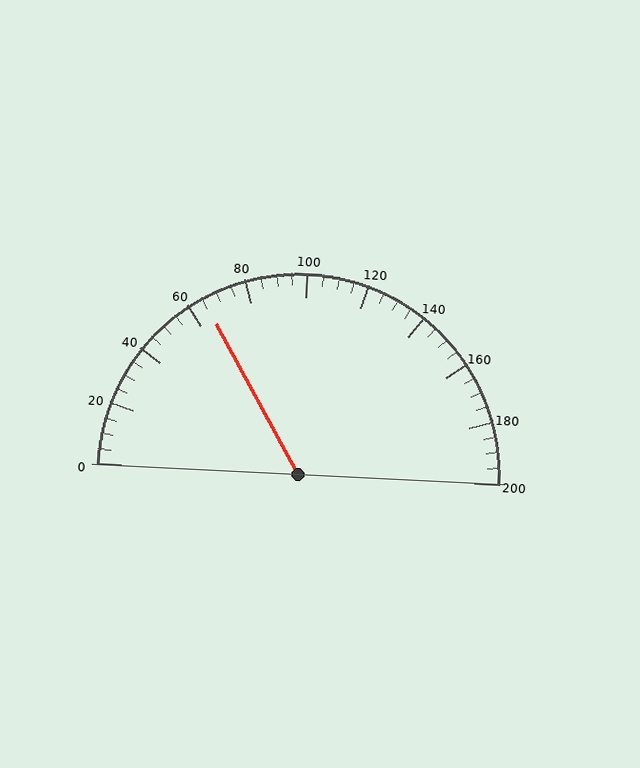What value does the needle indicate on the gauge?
The needle indicates approximately 65.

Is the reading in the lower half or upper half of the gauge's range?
The reading is in the lower half of the range (0 to 200).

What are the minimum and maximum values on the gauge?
The gauge ranges from 0 to 200.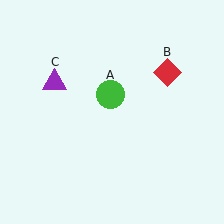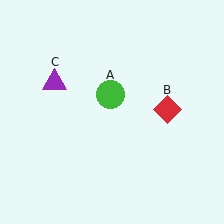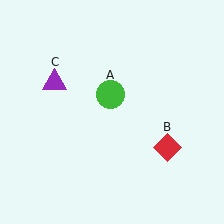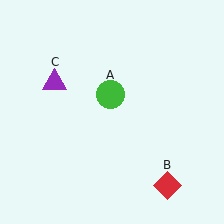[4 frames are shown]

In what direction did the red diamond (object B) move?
The red diamond (object B) moved down.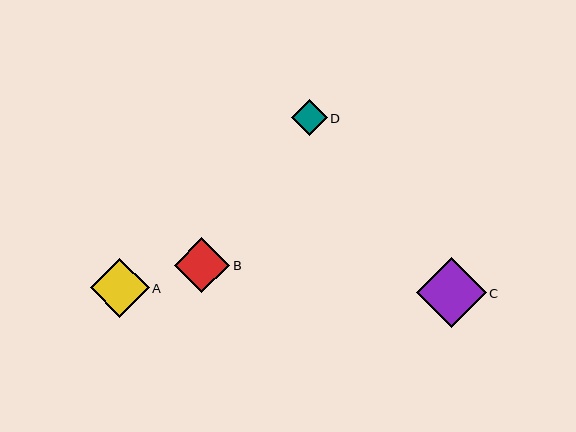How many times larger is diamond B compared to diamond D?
Diamond B is approximately 1.5 times the size of diamond D.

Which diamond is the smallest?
Diamond D is the smallest with a size of approximately 36 pixels.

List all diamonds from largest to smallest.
From largest to smallest: C, A, B, D.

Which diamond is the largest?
Diamond C is the largest with a size of approximately 69 pixels.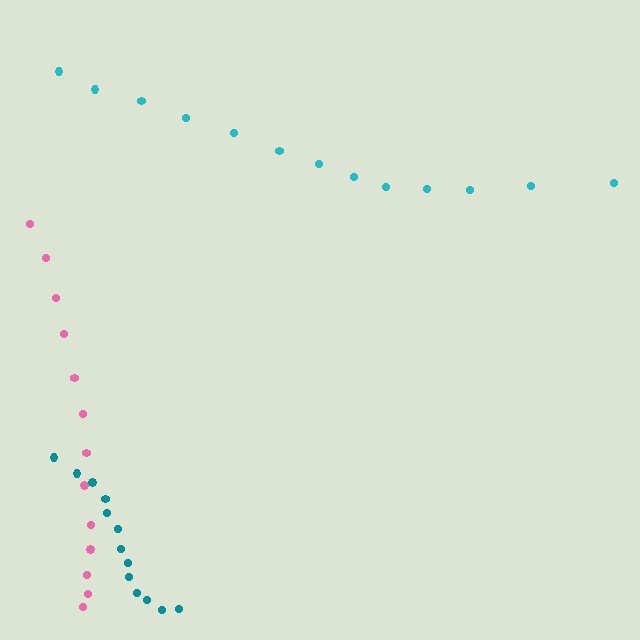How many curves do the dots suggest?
There are 3 distinct paths.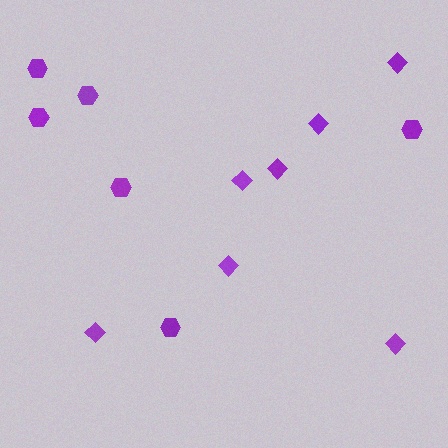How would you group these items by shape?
There are 2 groups: one group of hexagons (6) and one group of diamonds (7).